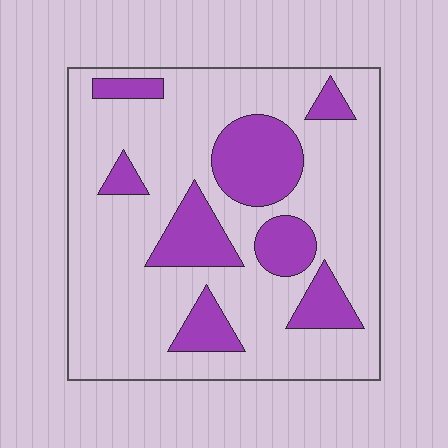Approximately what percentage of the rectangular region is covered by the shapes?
Approximately 25%.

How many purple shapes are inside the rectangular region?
8.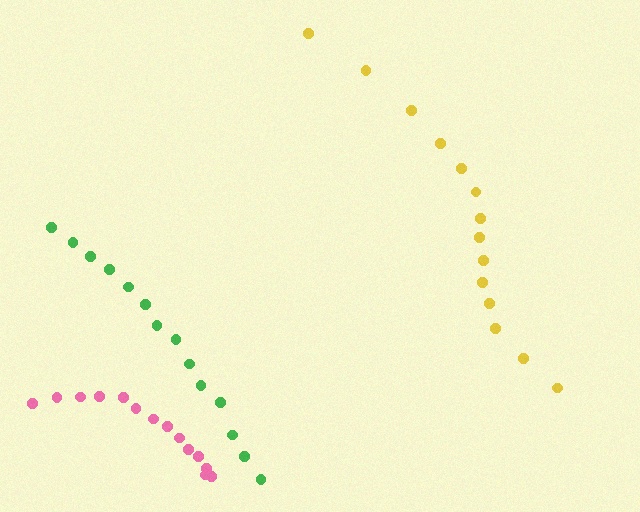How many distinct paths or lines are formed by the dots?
There are 3 distinct paths.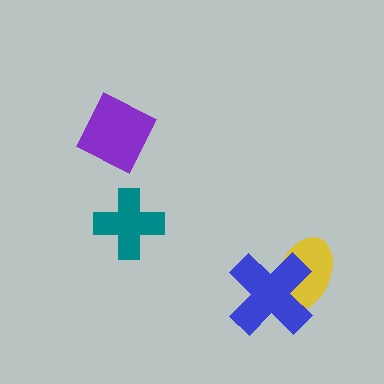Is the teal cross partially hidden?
No, no other shape covers it.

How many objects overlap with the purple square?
0 objects overlap with the purple square.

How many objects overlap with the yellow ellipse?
1 object overlaps with the yellow ellipse.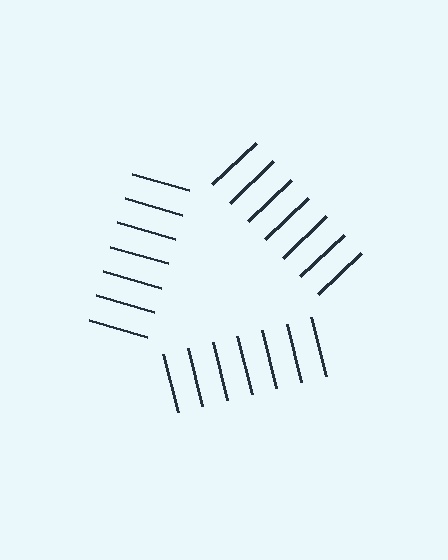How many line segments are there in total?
21 — 7 along each of the 3 edges.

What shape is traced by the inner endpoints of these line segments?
An illusory triangle — the line segments terminate on its edges but no continuous stroke is drawn.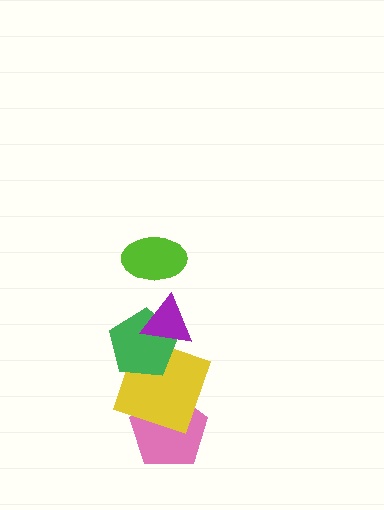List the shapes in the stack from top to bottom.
From top to bottom: the lime ellipse, the purple triangle, the green pentagon, the yellow square, the pink pentagon.